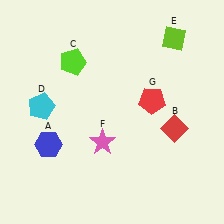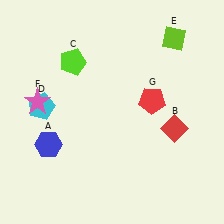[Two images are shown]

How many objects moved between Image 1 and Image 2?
1 object moved between the two images.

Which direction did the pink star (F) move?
The pink star (F) moved left.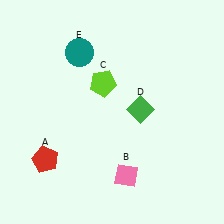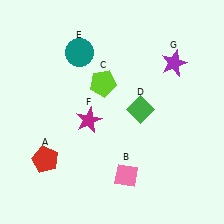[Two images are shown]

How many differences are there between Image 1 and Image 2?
There are 2 differences between the two images.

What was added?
A magenta star (F), a purple star (G) were added in Image 2.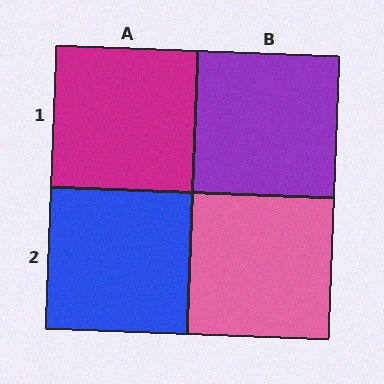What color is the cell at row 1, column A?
Magenta.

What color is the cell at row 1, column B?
Purple.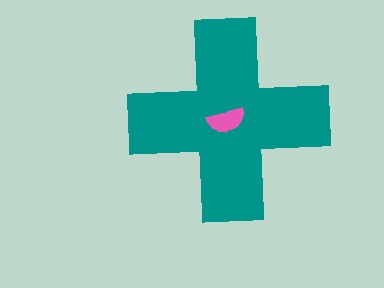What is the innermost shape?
The pink semicircle.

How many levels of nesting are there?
2.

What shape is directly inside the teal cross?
The pink semicircle.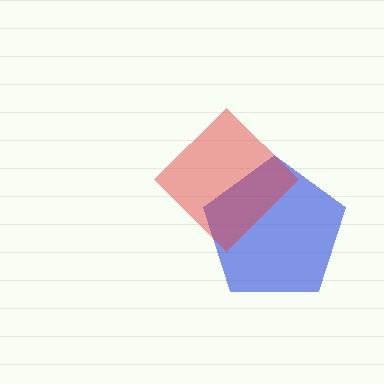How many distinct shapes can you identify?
There are 2 distinct shapes: a blue pentagon, a red diamond.